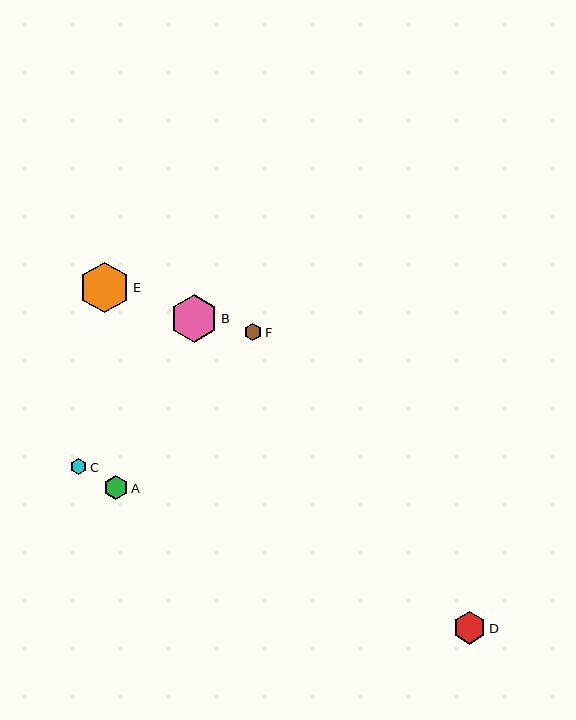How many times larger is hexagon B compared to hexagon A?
Hexagon B is approximately 1.9 times the size of hexagon A.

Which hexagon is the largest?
Hexagon E is the largest with a size of approximately 51 pixels.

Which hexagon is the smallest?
Hexagon C is the smallest with a size of approximately 16 pixels.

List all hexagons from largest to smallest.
From largest to smallest: E, B, D, A, F, C.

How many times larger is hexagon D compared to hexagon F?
Hexagon D is approximately 1.9 times the size of hexagon F.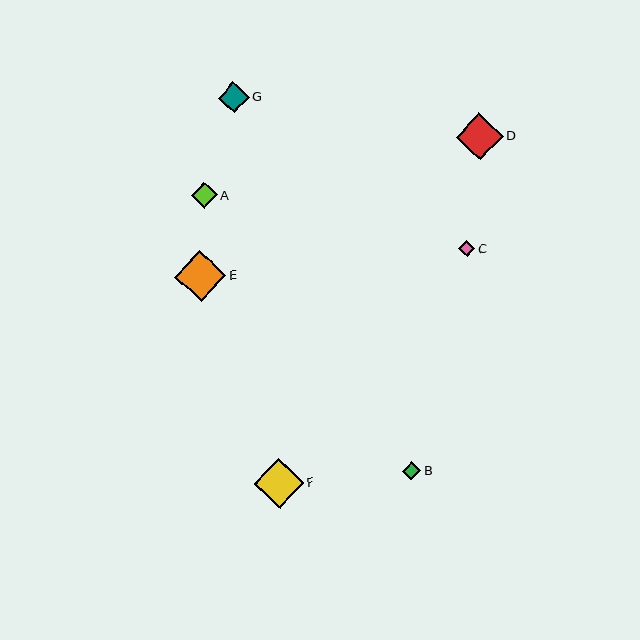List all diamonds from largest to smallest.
From largest to smallest: E, F, D, G, A, B, C.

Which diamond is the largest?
Diamond E is the largest with a size of approximately 51 pixels.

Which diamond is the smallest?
Diamond C is the smallest with a size of approximately 16 pixels.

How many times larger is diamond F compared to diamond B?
Diamond F is approximately 2.7 times the size of diamond B.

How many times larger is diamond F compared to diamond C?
Diamond F is approximately 3.1 times the size of diamond C.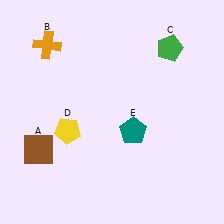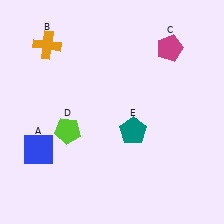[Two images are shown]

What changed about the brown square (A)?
In Image 1, A is brown. In Image 2, it changed to blue.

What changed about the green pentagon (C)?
In Image 1, C is green. In Image 2, it changed to magenta.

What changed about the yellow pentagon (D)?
In Image 1, D is yellow. In Image 2, it changed to lime.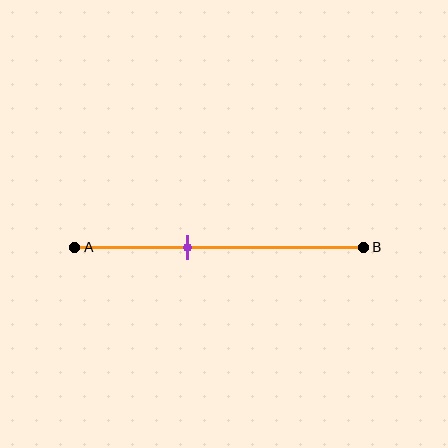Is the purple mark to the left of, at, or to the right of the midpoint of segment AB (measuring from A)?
The purple mark is to the left of the midpoint of segment AB.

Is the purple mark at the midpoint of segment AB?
No, the mark is at about 40% from A, not at the 50% midpoint.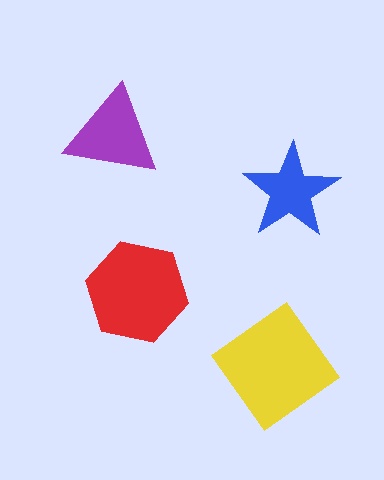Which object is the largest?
The yellow diamond.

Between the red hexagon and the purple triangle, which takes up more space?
The red hexagon.